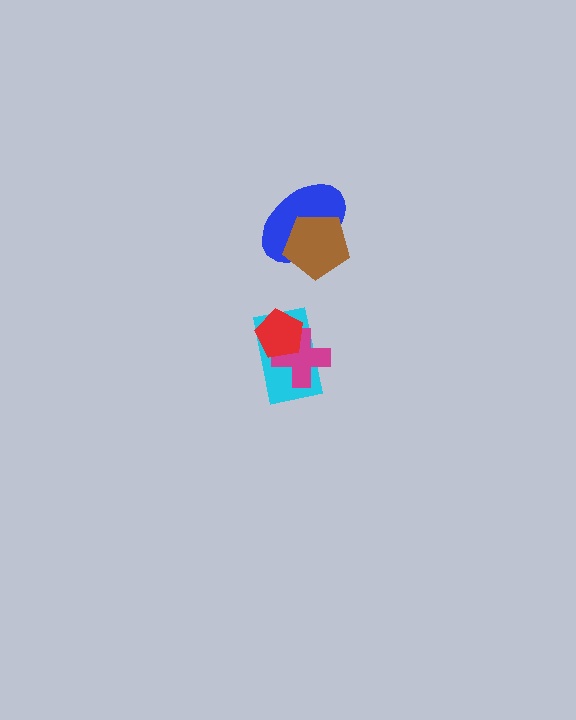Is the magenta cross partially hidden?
Yes, it is partially covered by another shape.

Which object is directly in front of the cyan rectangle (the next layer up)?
The magenta cross is directly in front of the cyan rectangle.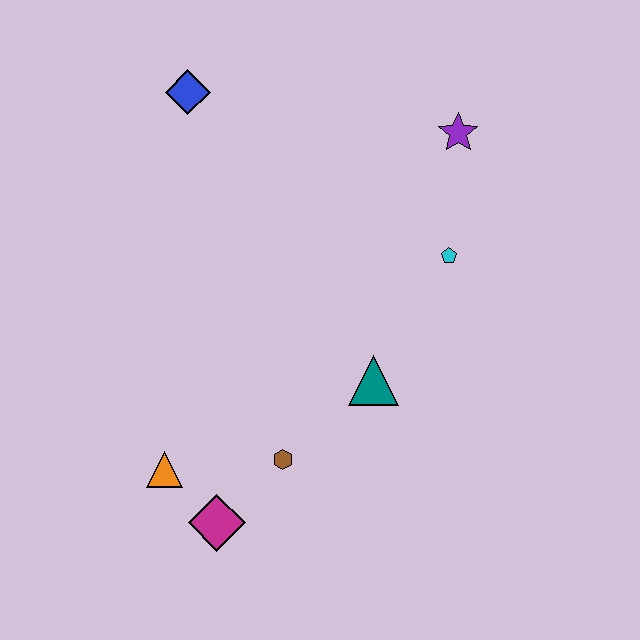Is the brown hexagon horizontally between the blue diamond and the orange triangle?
No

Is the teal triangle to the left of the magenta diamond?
No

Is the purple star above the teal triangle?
Yes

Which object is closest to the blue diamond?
The purple star is closest to the blue diamond.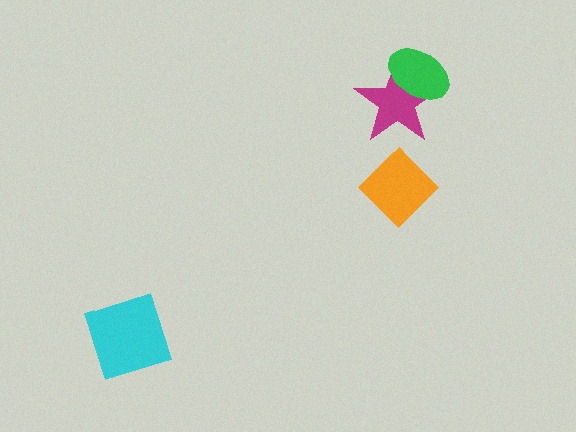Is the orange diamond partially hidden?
No, no other shape covers it.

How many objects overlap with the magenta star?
1 object overlaps with the magenta star.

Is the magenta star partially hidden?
Yes, it is partially covered by another shape.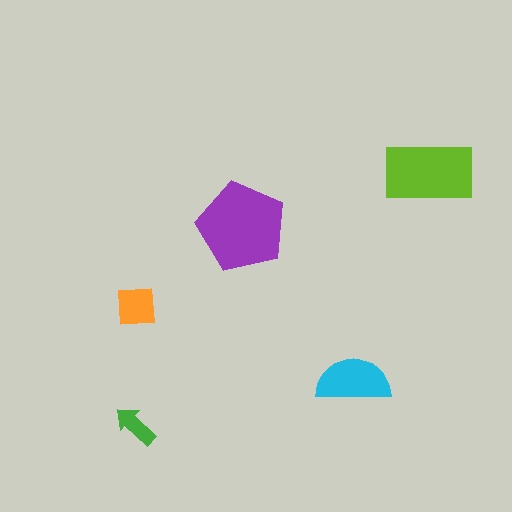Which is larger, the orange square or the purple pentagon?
The purple pentagon.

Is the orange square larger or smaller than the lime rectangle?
Smaller.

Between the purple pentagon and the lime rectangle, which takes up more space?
The purple pentagon.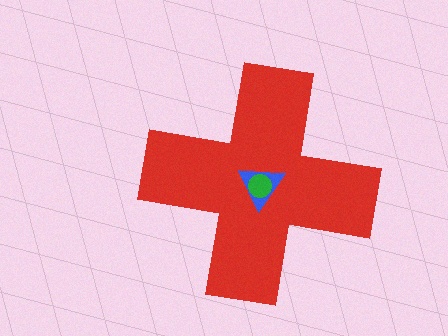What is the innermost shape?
The green circle.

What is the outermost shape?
The red cross.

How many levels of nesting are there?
3.